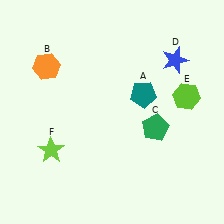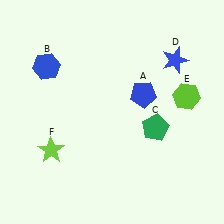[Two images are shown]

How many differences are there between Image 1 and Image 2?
There are 2 differences between the two images.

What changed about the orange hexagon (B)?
In Image 1, B is orange. In Image 2, it changed to blue.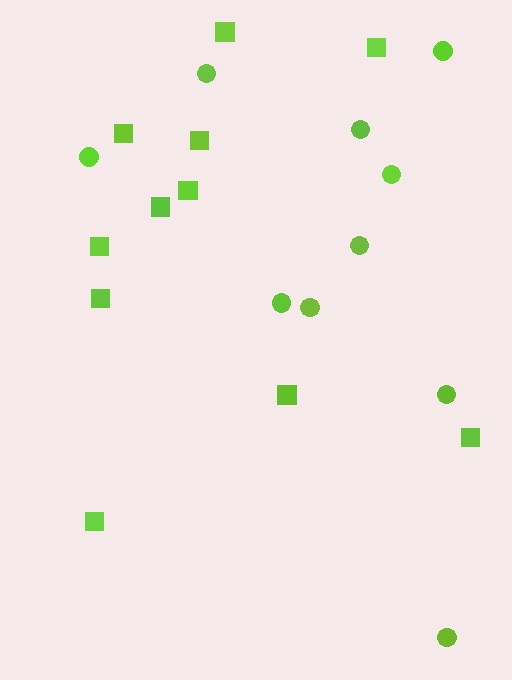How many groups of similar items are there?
There are 2 groups: one group of circles (10) and one group of squares (11).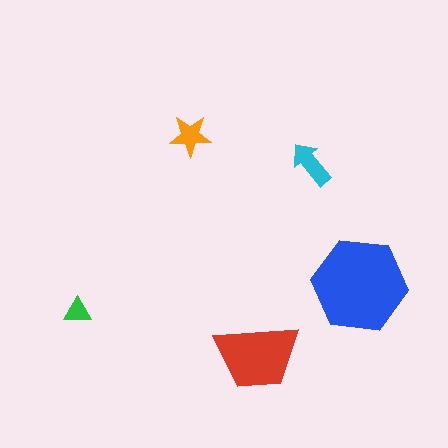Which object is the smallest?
The green triangle.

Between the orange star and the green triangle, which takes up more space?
The orange star.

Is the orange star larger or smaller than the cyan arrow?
Smaller.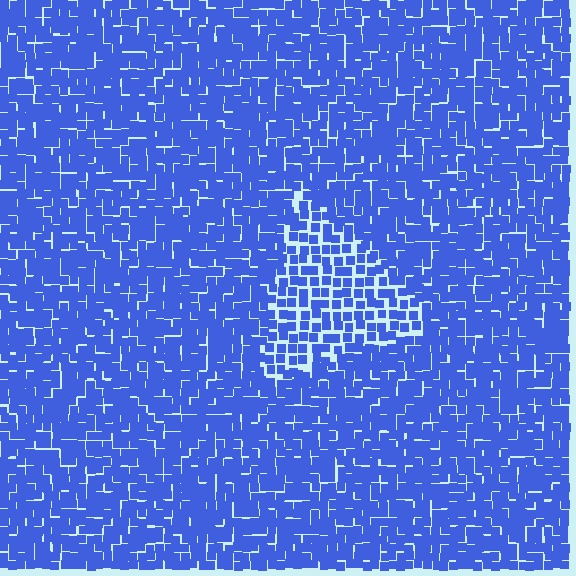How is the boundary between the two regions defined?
The boundary is defined by a change in element density (approximately 1.6x ratio). All elements are the same color, size, and shape.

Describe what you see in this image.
The image contains small blue elements arranged at two different densities. A triangle-shaped region is visible where the elements are less densely packed than the surrounding area.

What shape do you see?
I see a triangle.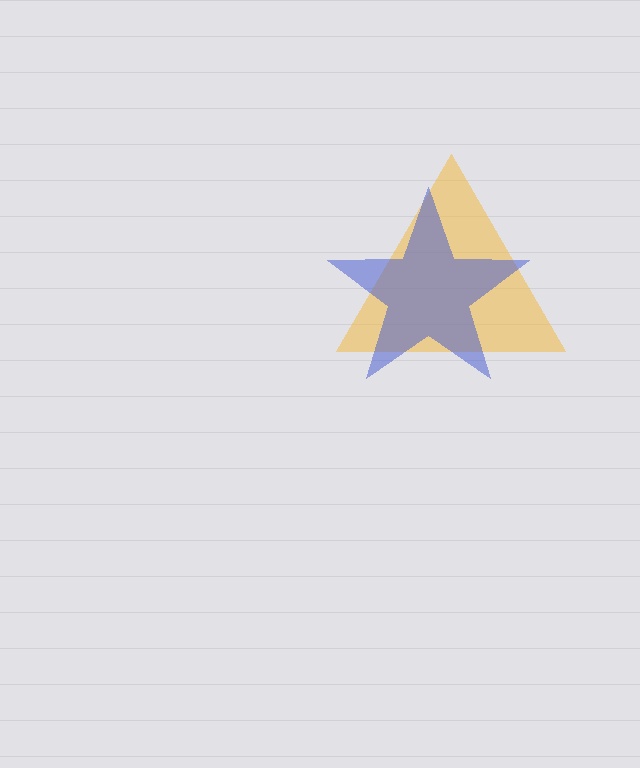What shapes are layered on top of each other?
The layered shapes are: a yellow triangle, a blue star.